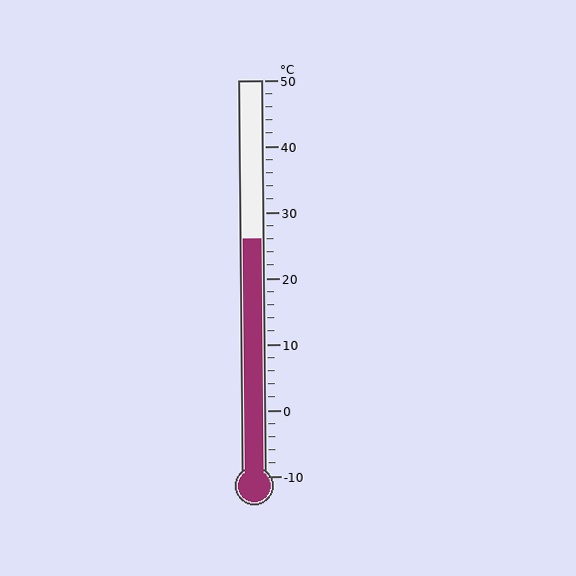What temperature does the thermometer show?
The thermometer shows approximately 26°C.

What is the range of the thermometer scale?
The thermometer scale ranges from -10°C to 50°C.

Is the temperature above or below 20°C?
The temperature is above 20°C.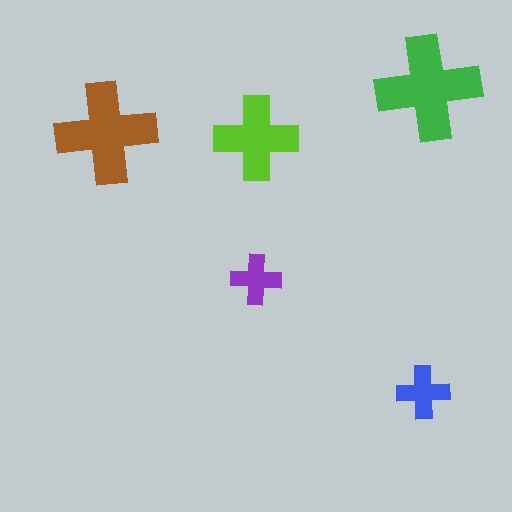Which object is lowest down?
The blue cross is bottommost.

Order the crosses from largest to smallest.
the green one, the brown one, the lime one, the blue one, the purple one.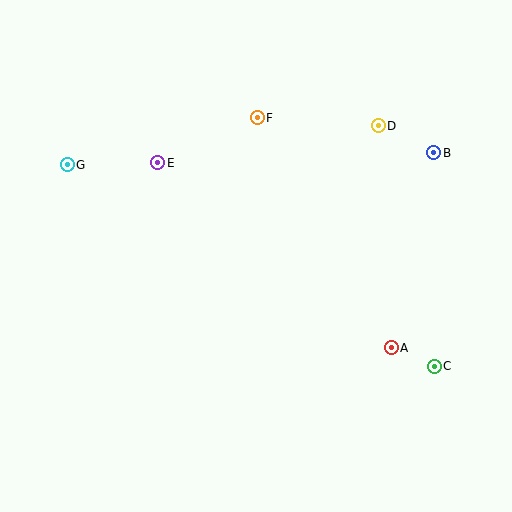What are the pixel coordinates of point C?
Point C is at (434, 366).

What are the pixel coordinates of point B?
Point B is at (434, 153).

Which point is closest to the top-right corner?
Point B is closest to the top-right corner.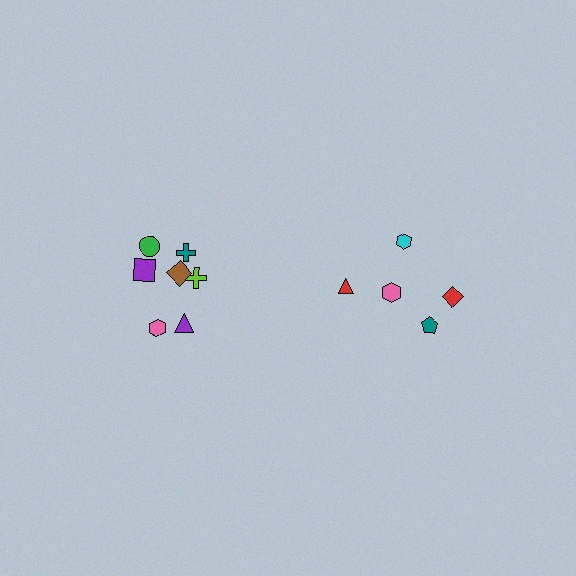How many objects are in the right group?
There are 5 objects.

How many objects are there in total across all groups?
There are 12 objects.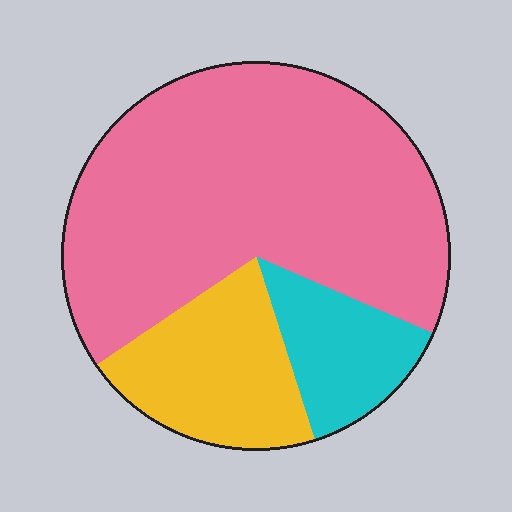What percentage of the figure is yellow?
Yellow takes up about one fifth (1/5) of the figure.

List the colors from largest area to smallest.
From largest to smallest: pink, yellow, cyan.